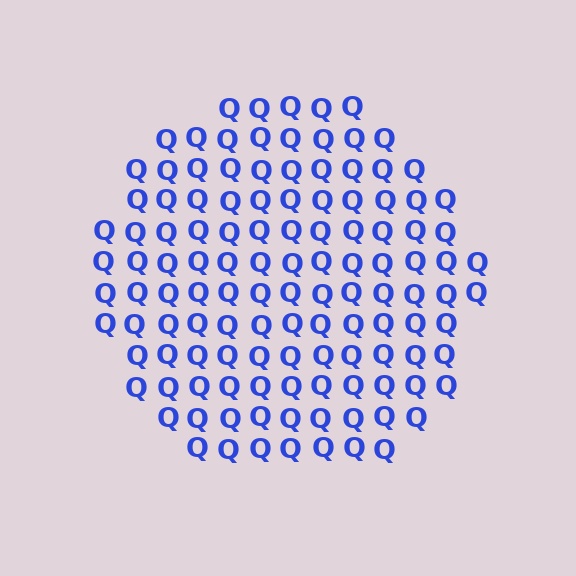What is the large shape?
The large shape is a circle.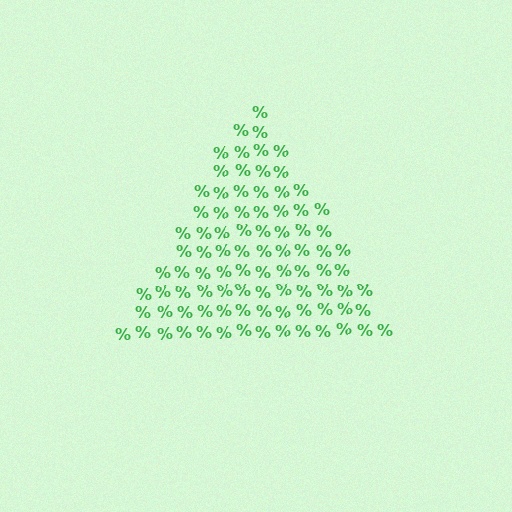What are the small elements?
The small elements are percent signs.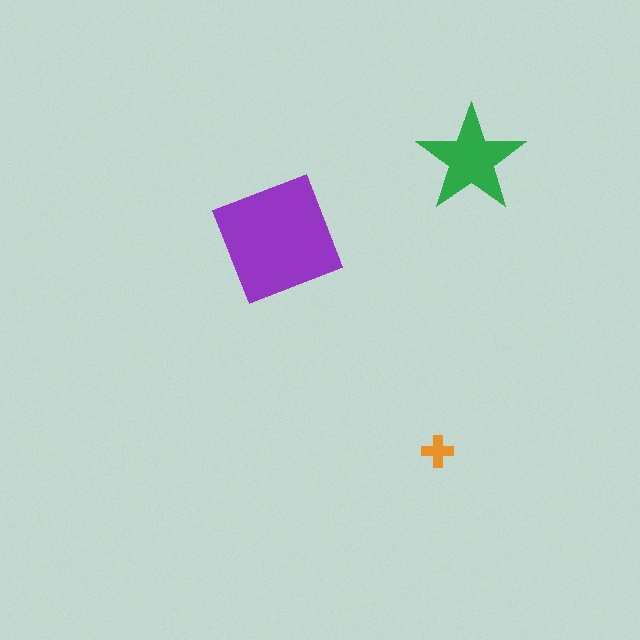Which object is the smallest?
The orange cross.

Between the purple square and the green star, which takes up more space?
The purple square.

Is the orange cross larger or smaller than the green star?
Smaller.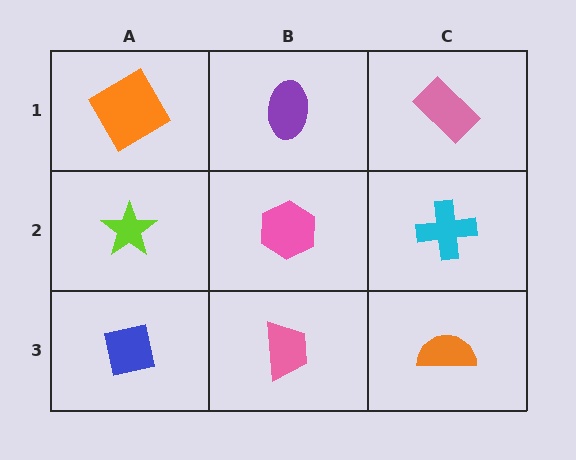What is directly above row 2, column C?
A pink rectangle.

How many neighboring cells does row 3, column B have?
3.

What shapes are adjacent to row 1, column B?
A pink hexagon (row 2, column B), an orange diamond (row 1, column A), a pink rectangle (row 1, column C).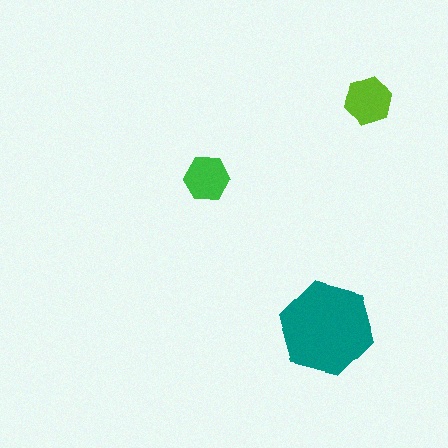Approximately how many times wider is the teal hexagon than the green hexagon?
About 2 times wider.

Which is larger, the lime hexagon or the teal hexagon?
The teal one.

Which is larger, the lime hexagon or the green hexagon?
The lime one.